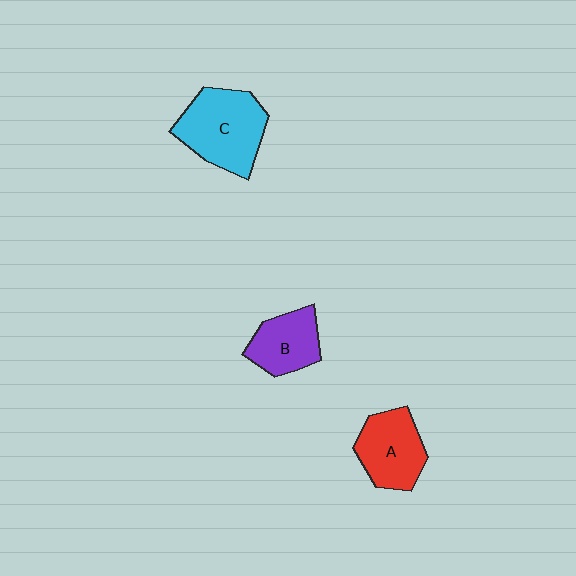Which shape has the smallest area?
Shape B (purple).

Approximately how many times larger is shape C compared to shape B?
Approximately 1.5 times.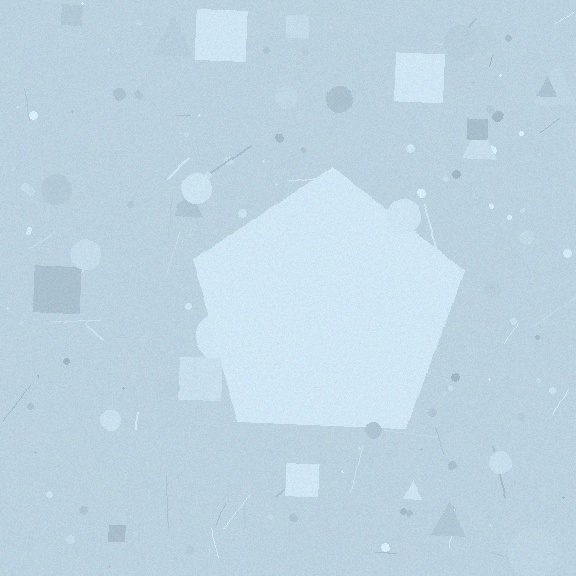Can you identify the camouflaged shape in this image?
The camouflaged shape is a pentagon.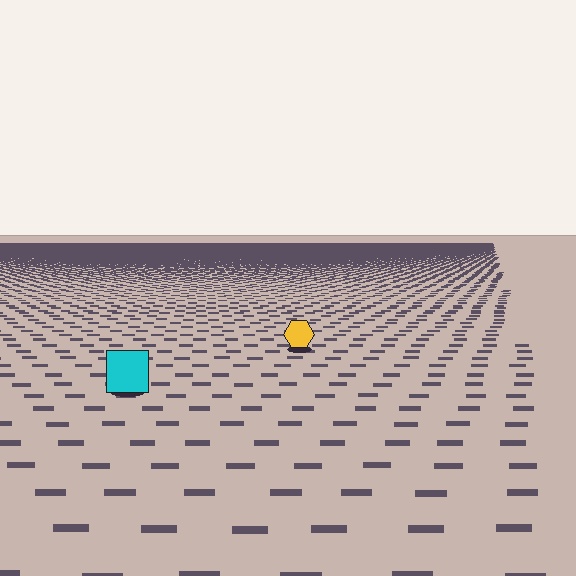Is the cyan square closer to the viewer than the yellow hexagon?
Yes. The cyan square is closer — you can tell from the texture gradient: the ground texture is coarser near it.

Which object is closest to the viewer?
The cyan square is closest. The texture marks near it are larger and more spread out.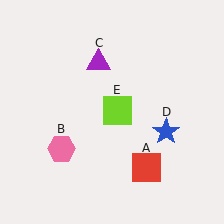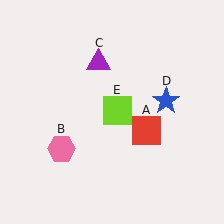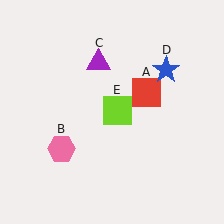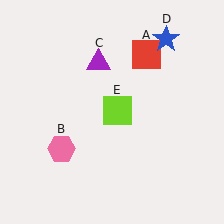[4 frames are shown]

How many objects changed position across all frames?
2 objects changed position: red square (object A), blue star (object D).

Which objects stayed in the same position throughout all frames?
Pink hexagon (object B) and purple triangle (object C) and lime square (object E) remained stationary.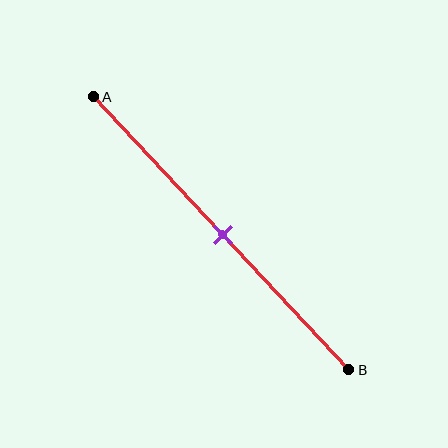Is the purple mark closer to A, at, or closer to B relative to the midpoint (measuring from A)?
The purple mark is approximately at the midpoint of segment AB.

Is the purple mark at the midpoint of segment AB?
Yes, the mark is approximately at the midpoint.